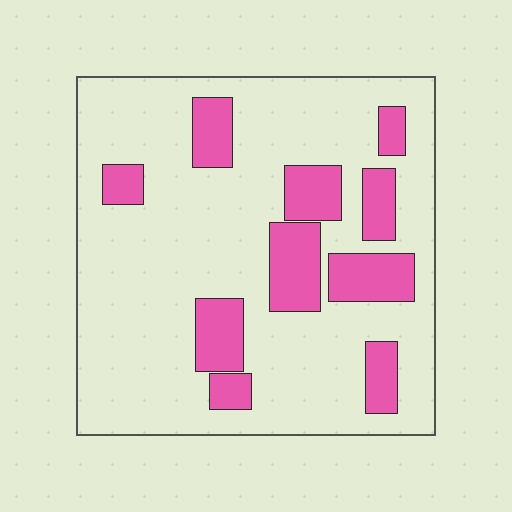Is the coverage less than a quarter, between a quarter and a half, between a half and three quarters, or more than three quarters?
Less than a quarter.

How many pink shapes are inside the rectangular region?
10.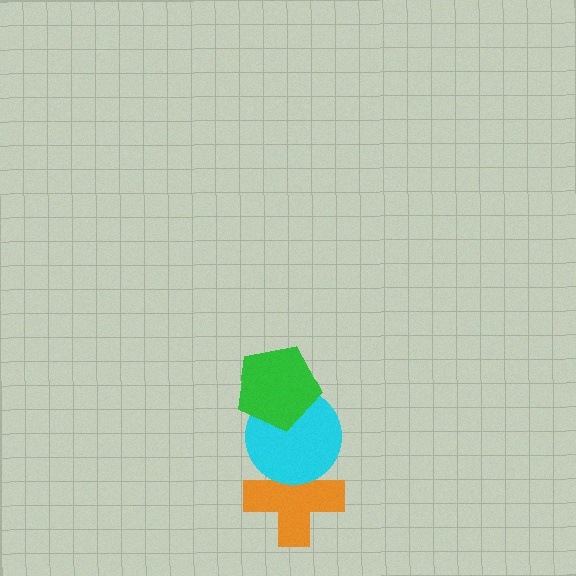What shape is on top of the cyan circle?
The green pentagon is on top of the cyan circle.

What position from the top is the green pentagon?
The green pentagon is 1st from the top.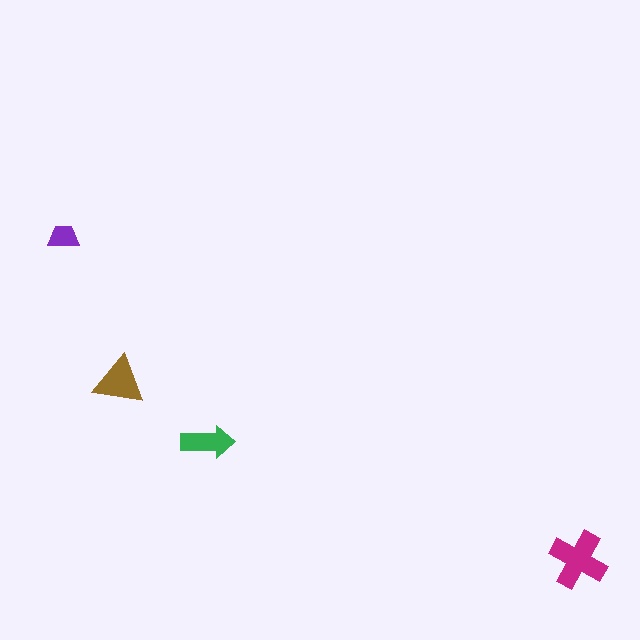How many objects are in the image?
There are 4 objects in the image.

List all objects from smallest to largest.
The purple trapezoid, the green arrow, the brown triangle, the magenta cross.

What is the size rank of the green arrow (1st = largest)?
3rd.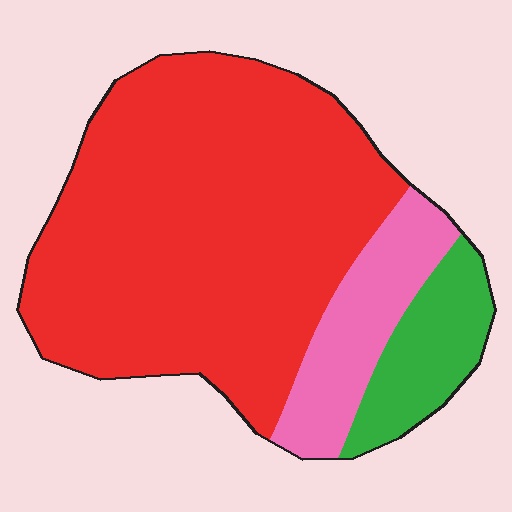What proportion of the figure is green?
Green takes up about one eighth (1/8) of the figure.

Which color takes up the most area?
Red, at roughly 75%.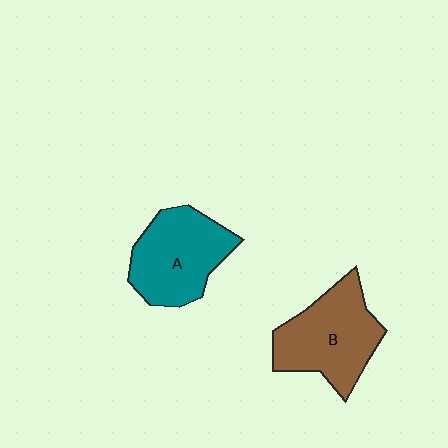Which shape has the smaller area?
Shape A (teal).